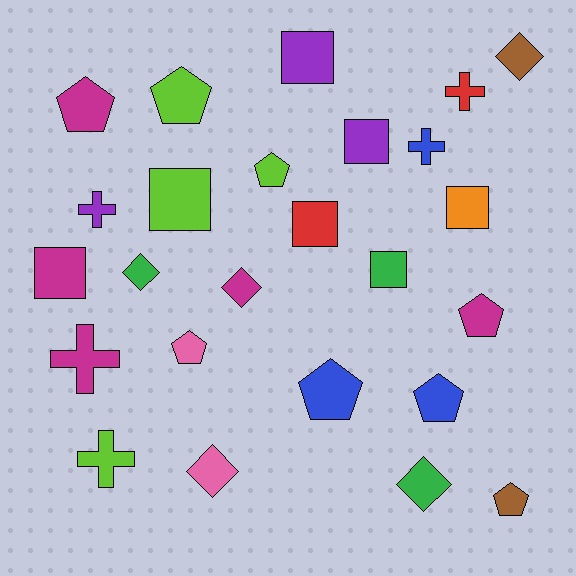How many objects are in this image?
There are 25 objects.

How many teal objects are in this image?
There are no teal objects.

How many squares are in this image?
There are 7 squares.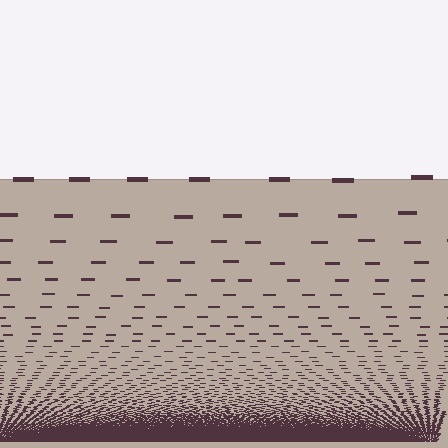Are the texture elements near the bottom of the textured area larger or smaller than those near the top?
Smaller. The gradient is inverted — elements near the bottom are smaller and denser.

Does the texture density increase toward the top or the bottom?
Density increases toward the bottom.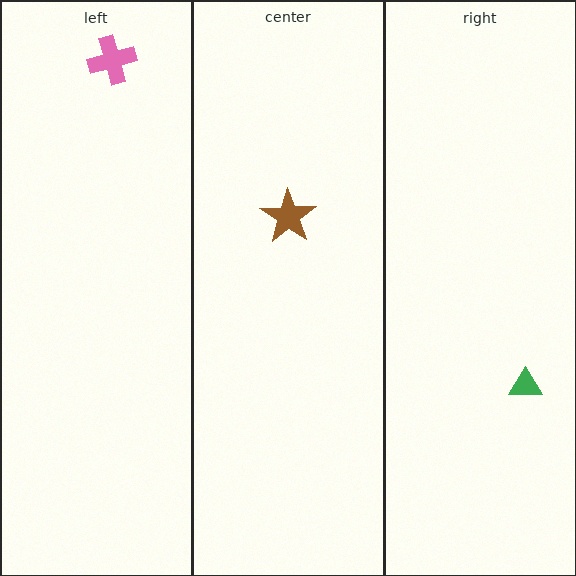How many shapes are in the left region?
1.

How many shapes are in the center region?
1.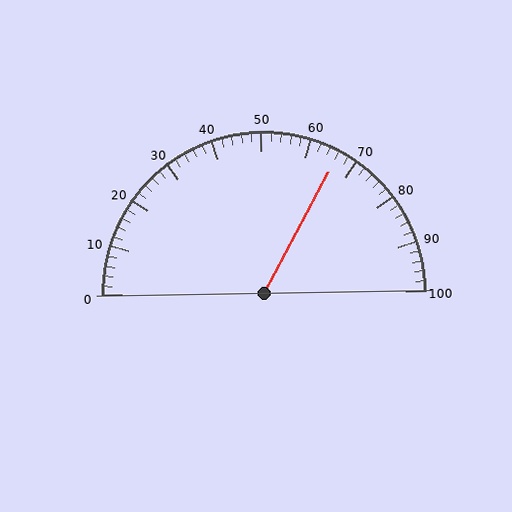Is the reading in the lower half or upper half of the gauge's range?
The reading is in the upper half of the range (0 to 100).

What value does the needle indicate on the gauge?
The needle indicates approximately 66.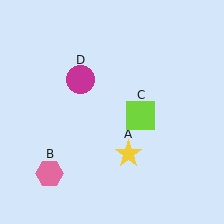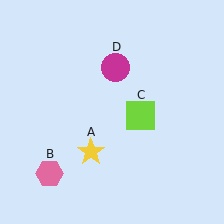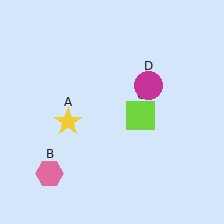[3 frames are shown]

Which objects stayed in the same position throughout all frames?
Pink hexagon (object B) and lime square (object C) remained stationary.